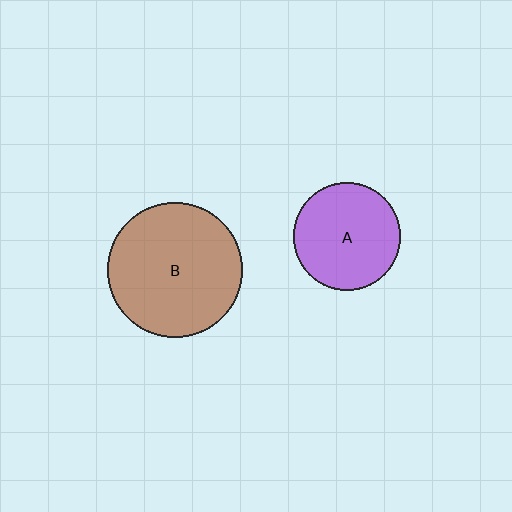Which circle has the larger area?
Circle B (brown).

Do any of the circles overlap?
No, none of the circles overlap.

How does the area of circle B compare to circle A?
Approximately 1.6 times.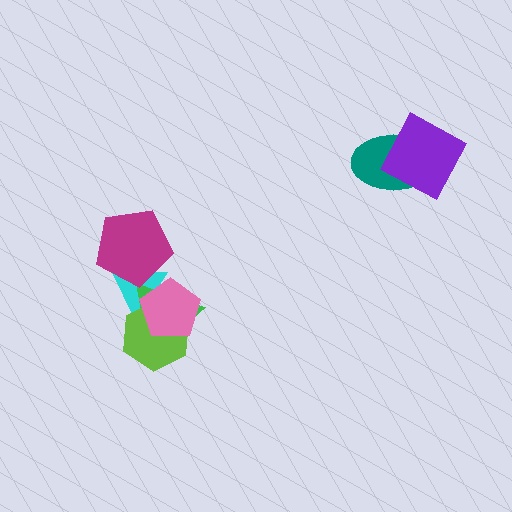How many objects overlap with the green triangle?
3 objects overlap with the green triangle.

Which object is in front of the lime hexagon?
The pink pentagon is in front of the lime hexagon.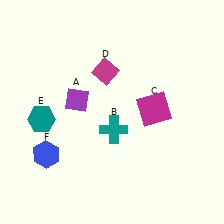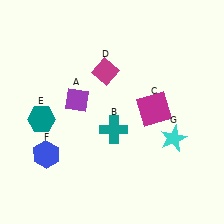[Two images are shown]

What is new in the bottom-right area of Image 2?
A cyan star (G) was added in the bottom-right area of Image 2.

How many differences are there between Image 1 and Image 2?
There is 1 difference between the two images.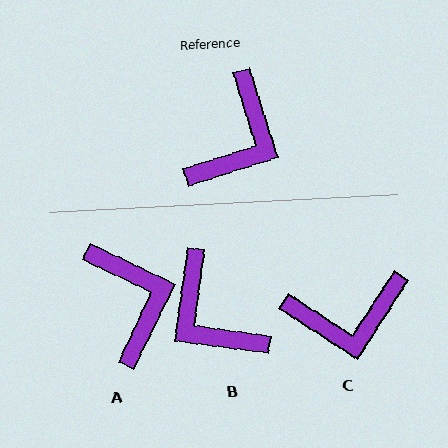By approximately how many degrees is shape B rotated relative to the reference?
Approximately 115 degrees clockwise.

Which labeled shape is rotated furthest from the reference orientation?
B, about 115 degrees away.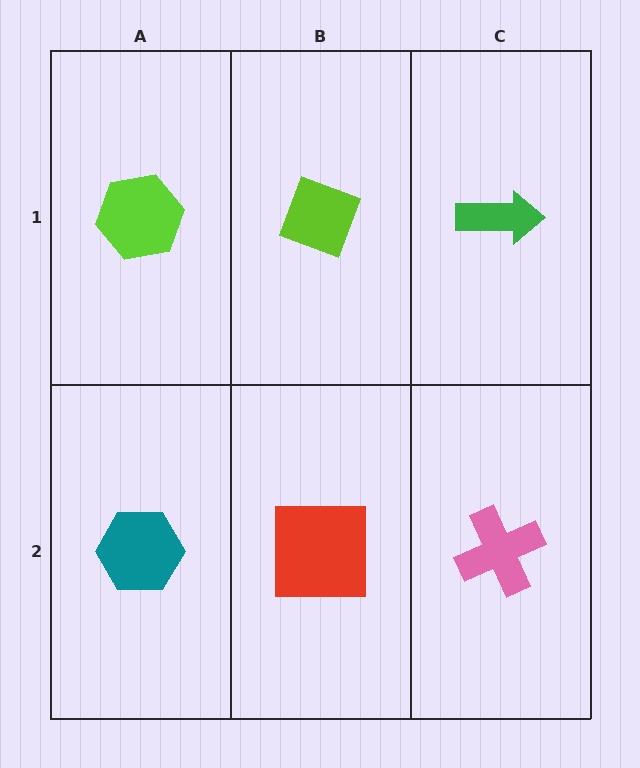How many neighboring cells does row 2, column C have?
2.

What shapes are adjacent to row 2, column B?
A lime diamond (row 1, column B), a teal hexagon (row 2, column A), a pink cross (row 2, column C).